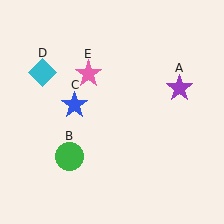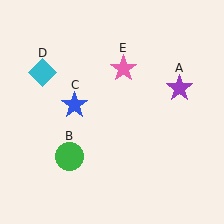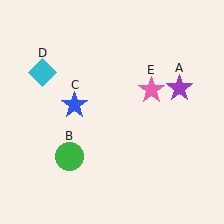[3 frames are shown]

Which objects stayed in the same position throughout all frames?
Purple star (object A) and green circle (object B) and blue star (object C) and cyan diamond (object D) remained stationary.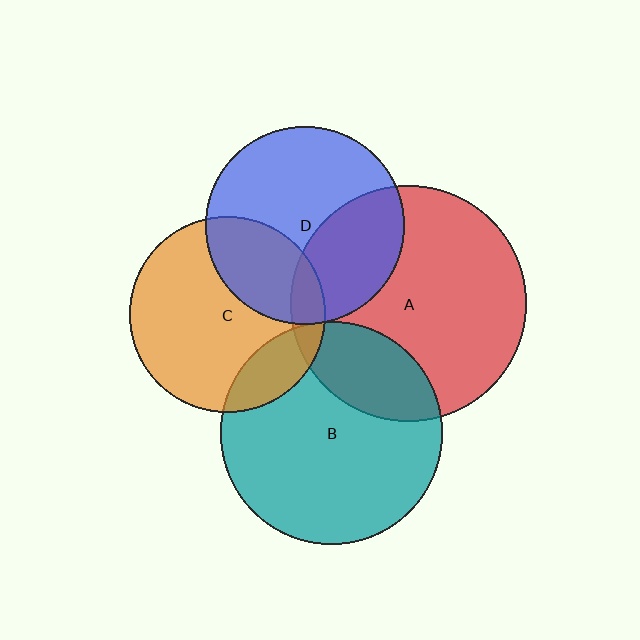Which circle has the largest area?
Circle A (red).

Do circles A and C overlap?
Yes.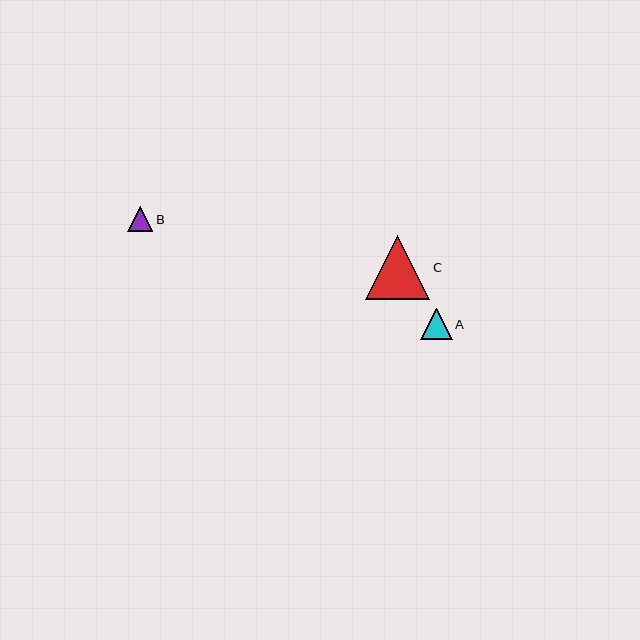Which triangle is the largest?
Triangle C is the largest with a size of approximately 65 pixels.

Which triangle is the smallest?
Triangle B is the smallest with a size of approximately 25 pixels.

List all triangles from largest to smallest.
From largest to smallest: C, A, B.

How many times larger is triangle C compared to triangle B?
Triangle C is approximately 2.6 times the size of triangle B.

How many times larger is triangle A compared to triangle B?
Triangle A is approximately 1.2 times the size of triangle B.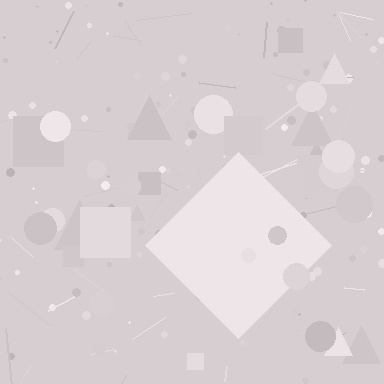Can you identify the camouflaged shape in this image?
The camouflaged shape is a diamond.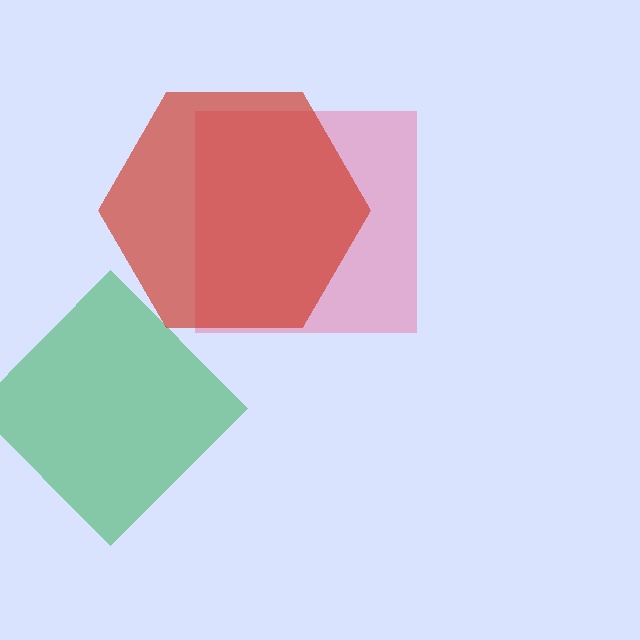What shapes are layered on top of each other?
The layered shapes are: a pink square, a green diamond, a red hexagon.